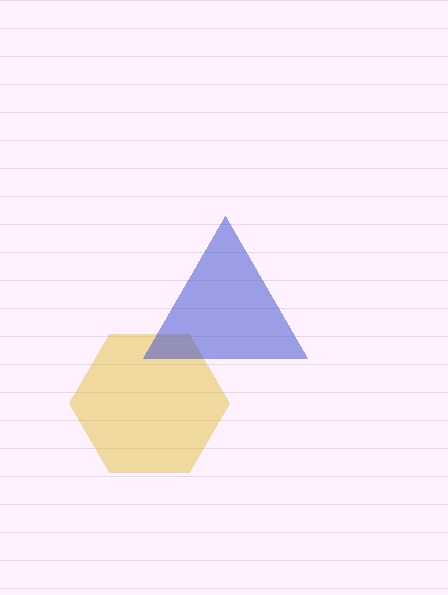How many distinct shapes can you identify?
There are 2 distinct shapes: a yellow hexagon, a blue triangle.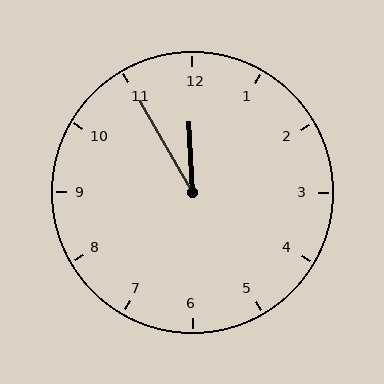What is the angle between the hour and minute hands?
Approximately 28 degrees.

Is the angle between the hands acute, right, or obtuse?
It is acute.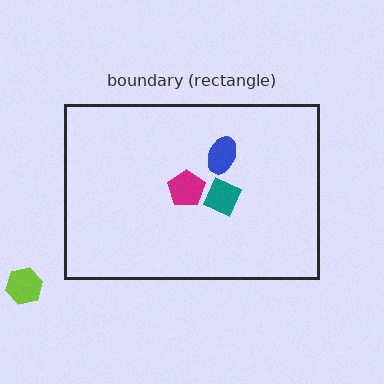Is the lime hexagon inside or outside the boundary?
Outside.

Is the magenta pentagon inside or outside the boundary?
Inside.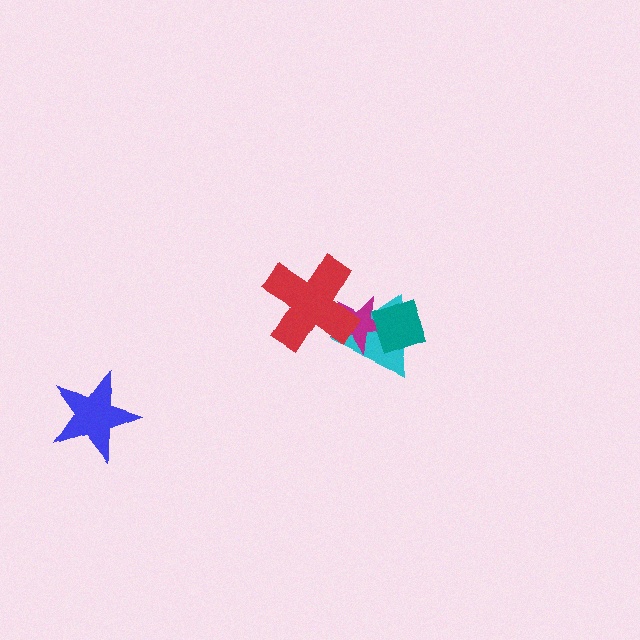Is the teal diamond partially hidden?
No, no other shape covers it.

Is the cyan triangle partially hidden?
Yes, it is partially covered by another shape.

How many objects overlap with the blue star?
0 objects overlap with the blue star.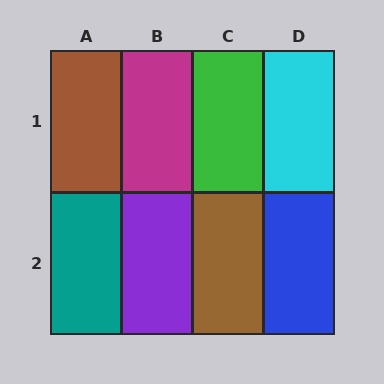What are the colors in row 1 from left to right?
Brown, magenta, green, cyan.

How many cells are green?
1 cell is green.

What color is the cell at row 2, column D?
Blue.